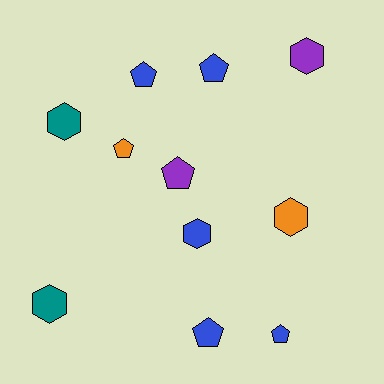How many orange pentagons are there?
There is 1 orange pentagon.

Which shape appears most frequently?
Pentagon, with 6 objects.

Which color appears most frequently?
Blue, with 5 objects.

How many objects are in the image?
There are 11 objects.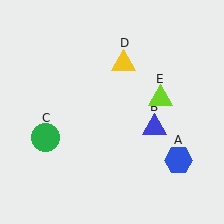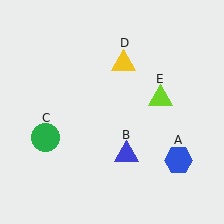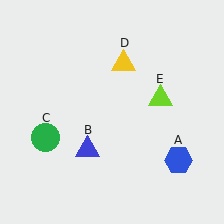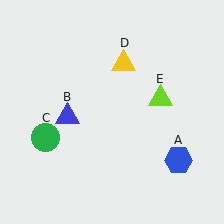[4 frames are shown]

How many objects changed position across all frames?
1 object changed position: blue triangle (object B).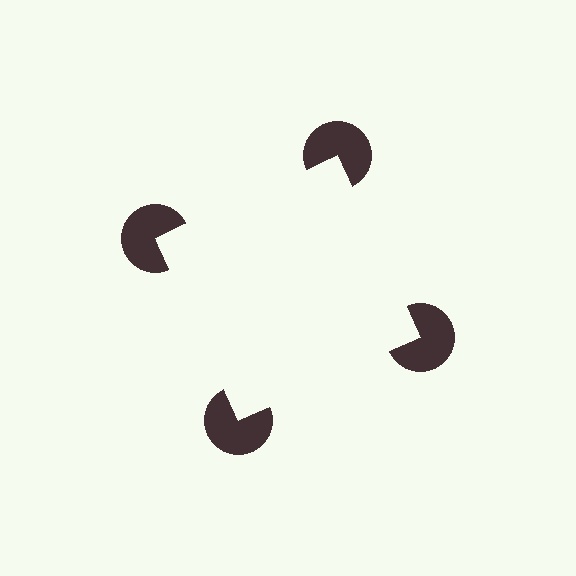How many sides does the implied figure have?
4 sides.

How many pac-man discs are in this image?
There are 4 — one at each vertex of the illusory square.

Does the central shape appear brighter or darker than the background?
It typically appears slightly brighter than the background, even though no actual brightness change is drawn.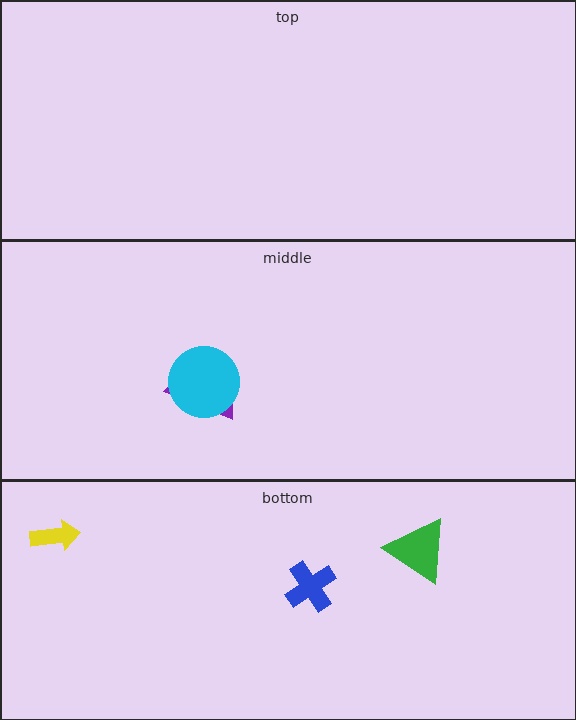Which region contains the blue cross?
The bottom region.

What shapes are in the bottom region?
The blue cross, the green triangle, the yellow arrow.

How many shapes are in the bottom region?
3.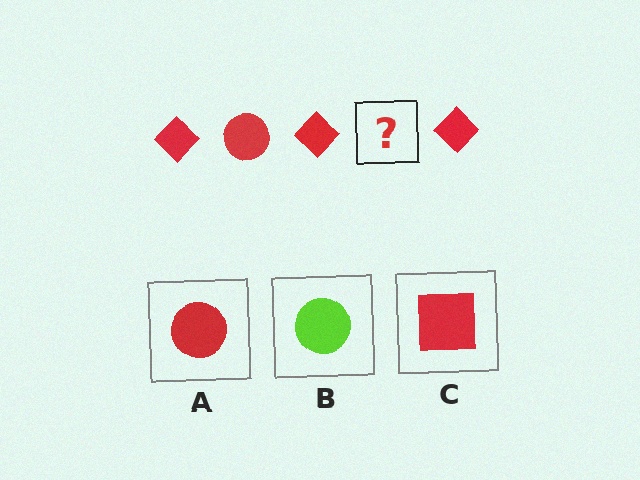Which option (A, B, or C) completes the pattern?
A.